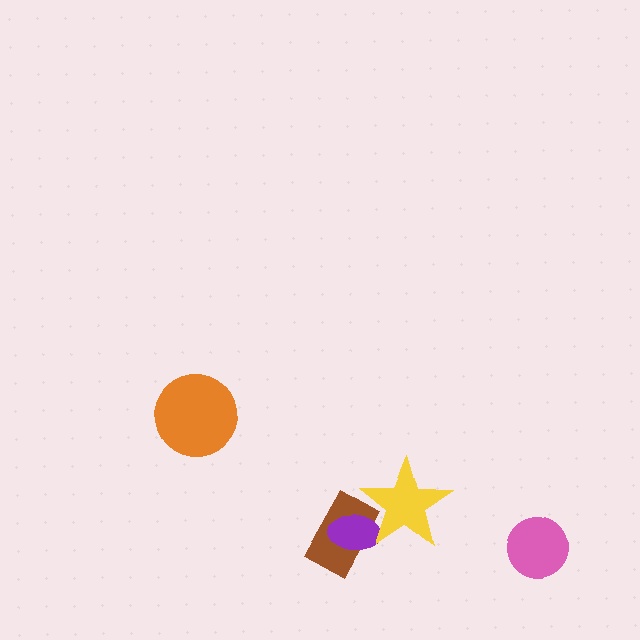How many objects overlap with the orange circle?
0 objects overlap with the orange circle.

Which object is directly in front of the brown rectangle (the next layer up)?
The purple ellipse is directly in front of the brown rectangle.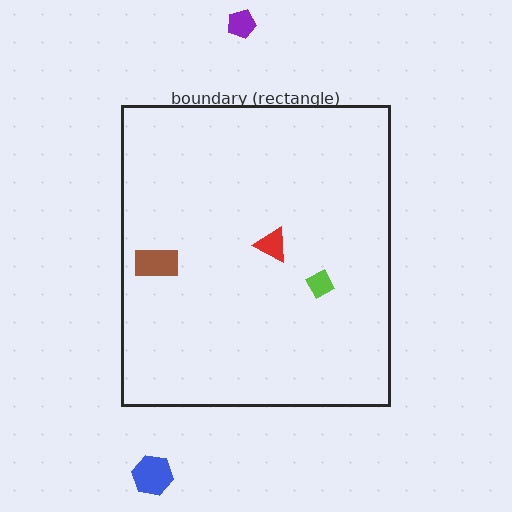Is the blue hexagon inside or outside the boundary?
Outside.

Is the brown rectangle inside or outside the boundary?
Inside.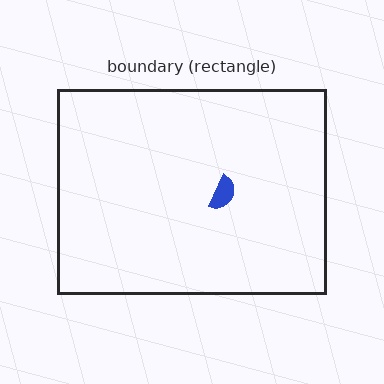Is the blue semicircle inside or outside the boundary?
Inside.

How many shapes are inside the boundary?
1 inside, 0 outside.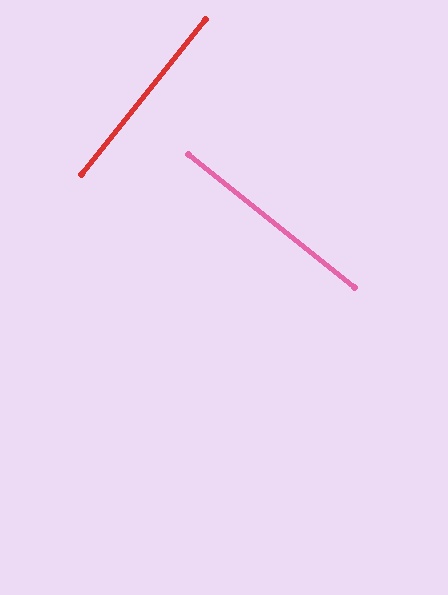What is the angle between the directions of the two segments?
Approximately 90 degrees.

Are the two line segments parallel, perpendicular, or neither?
Perpendicular — they meet at approximately 90°.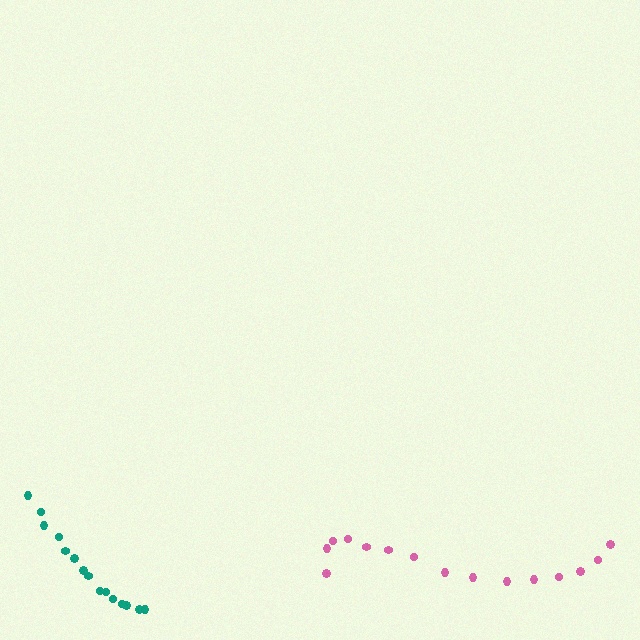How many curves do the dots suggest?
There are 2 distinct paths.